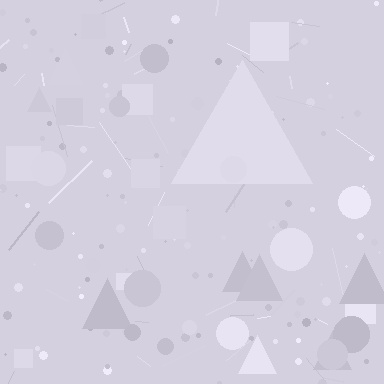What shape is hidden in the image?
A triangle is hidden in the image.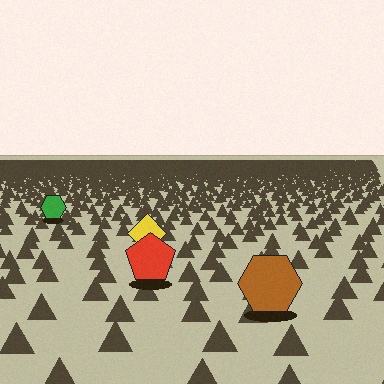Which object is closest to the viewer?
The brown hexagon is closest. The texture marks near it are larger and more spread out.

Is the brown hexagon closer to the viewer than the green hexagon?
Yes. The brown hexagon is closer — you can tell from the texture gradient: the ground texture is coarser near it.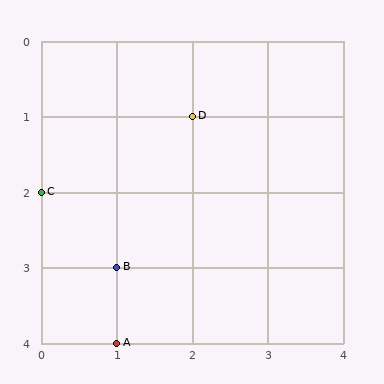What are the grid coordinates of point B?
Point B is at grid coordinates (1, 3).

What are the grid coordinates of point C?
Point C is at grid coordinates (0, 2).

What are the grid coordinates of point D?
Point D is at grid coordinates (2, 1).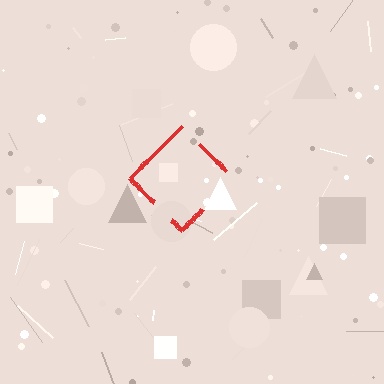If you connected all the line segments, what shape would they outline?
They would outline a diamond.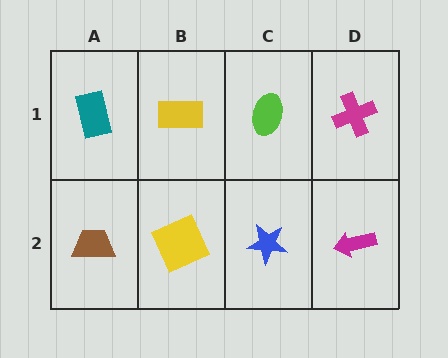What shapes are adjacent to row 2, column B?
A yellow rectangle (row 1, column B), a brown trapezoid (row 2, column A), a blue star (row 2, column C).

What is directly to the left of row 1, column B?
A teal rectangle.